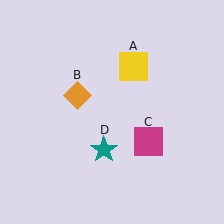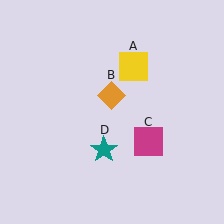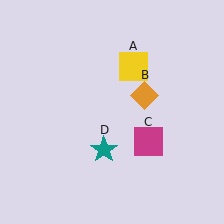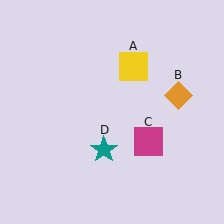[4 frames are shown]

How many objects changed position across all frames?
1 object changed position: orange diamond (object B).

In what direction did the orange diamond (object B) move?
The orange diamond (object B) moved right.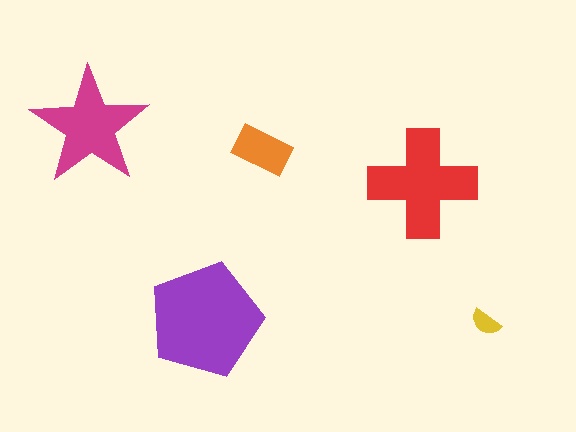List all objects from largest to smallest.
The purple pentagon, the red cross, the magenta star, the orange rectangle, the yellow semicircle.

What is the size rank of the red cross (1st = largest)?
2nd.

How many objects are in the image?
There are 5 objects in the image.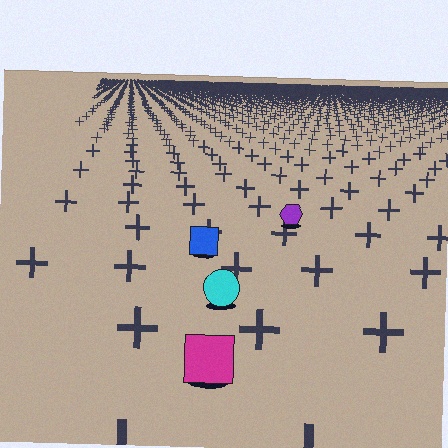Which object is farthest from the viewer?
The purple hexagon is farthest from the viewer. It appears smaller and the ground texture around it is denser.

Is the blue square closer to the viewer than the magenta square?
No. The magenta square is closer — you can tell from the texture gradient: the ground texture is coarser near it.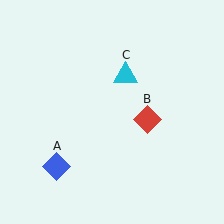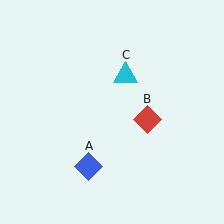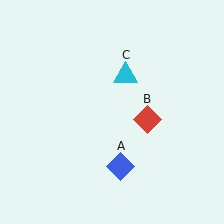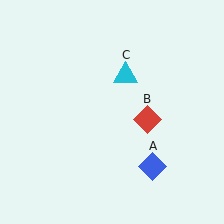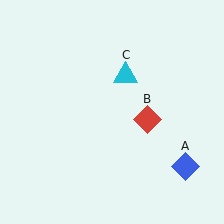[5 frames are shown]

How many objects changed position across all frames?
1 object changed position: blue diamond (object A).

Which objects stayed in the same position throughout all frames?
Red diamond (object B) and cyan triangle (object C) remained stationary.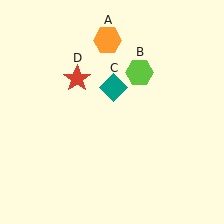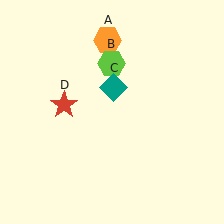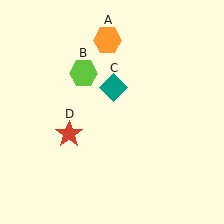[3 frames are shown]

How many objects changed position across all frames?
2 objects changed position: lime hexagon (object B), red star (object D).